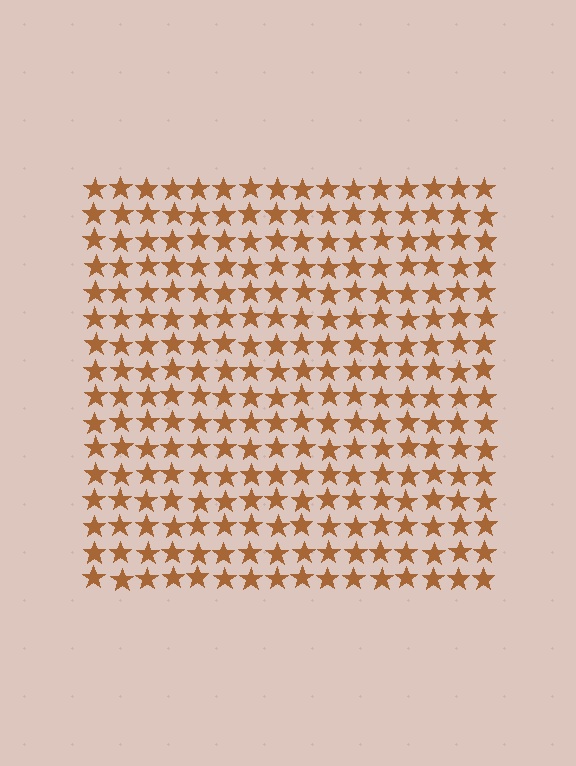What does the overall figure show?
The overall figure shows a square.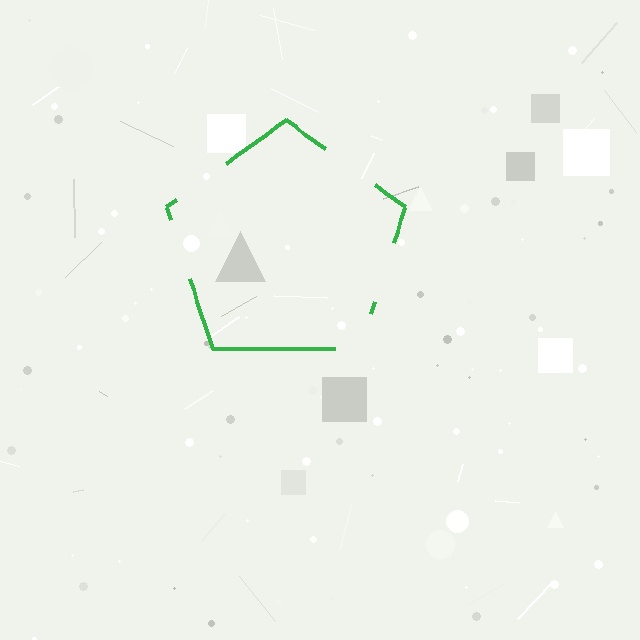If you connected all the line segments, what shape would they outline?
They would outline a pentagon.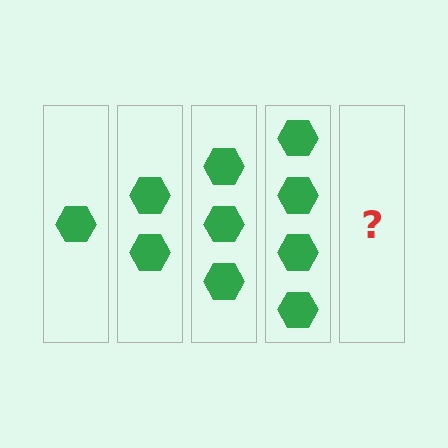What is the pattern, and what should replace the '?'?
The pattern is that each step adds one more hexagon. The '?' should be 5 hexagons.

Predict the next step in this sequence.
The next step is 5 hexagons.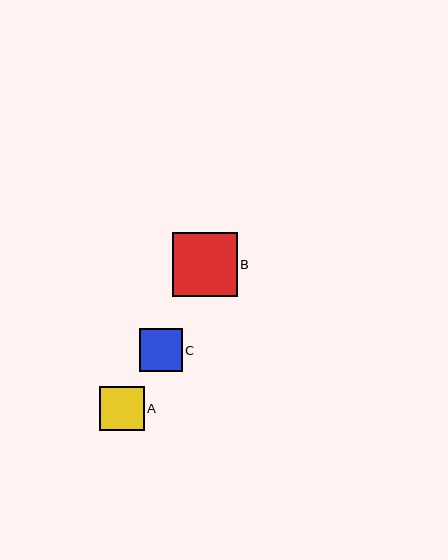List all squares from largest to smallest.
From largest to smallest: B, A, C.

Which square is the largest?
Square B is the largest with a size of approximately 65 pixels.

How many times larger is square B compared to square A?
Square B is approximately 1.5 times the size of square A.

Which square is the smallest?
Square C is the smallest with a size of approximately 43 pixels.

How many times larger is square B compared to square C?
Square B is approximately 1.5 times the size of square C.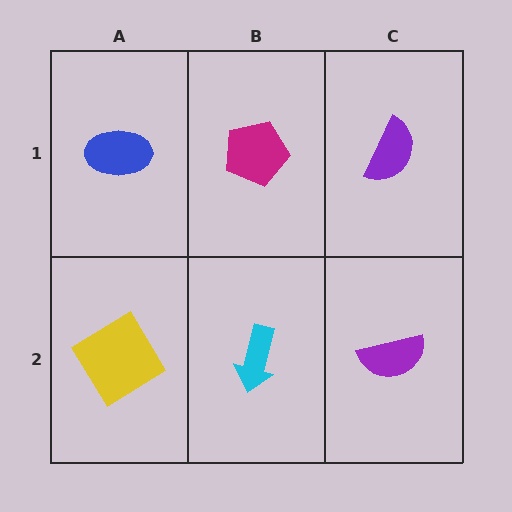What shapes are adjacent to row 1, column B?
A cyan arrow (row 2, column B), a blue ellipse (row 1, column A), a purple semicircle (row 1, column C).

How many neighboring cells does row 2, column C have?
2.